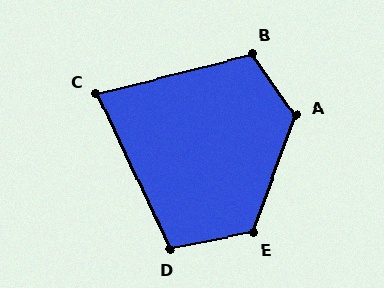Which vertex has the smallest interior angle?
C, at approximately 79 degrees.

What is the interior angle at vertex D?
Approximately 104 degrees (obtuse).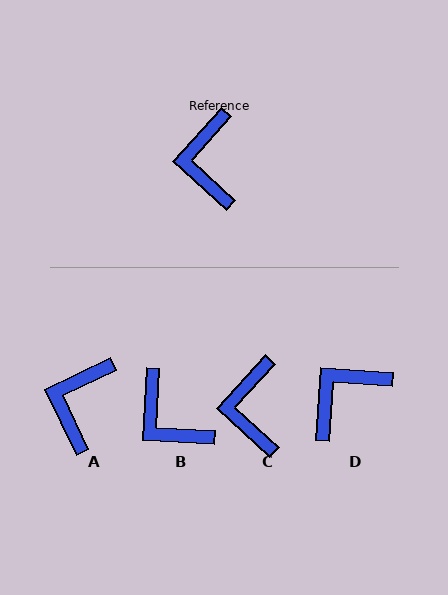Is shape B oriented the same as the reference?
No, it is off by about 39 degrees.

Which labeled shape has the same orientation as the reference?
C.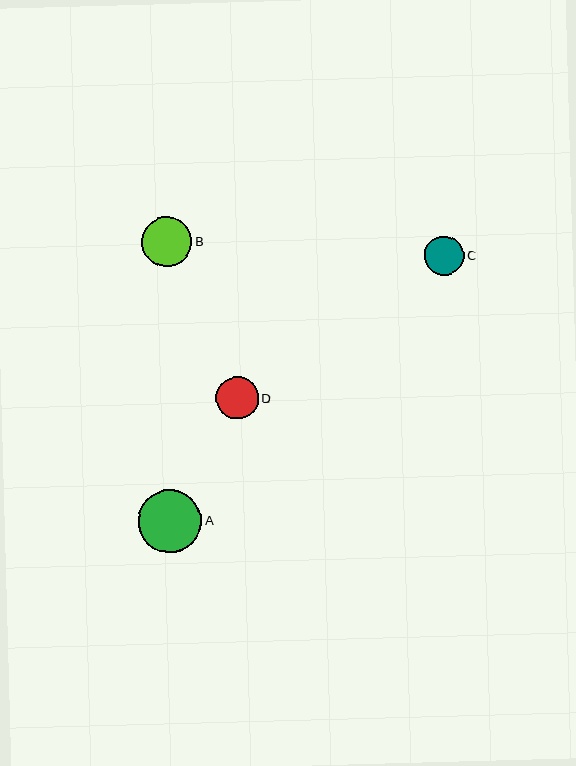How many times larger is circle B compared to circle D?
Circle B is approximately 1.2 times the size of circle D.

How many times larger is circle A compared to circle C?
Circle A is approximately 1.6 times the size of circle C.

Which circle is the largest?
Circle A is the largest with a size of approximately 63 pixels.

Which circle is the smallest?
Circle C is the smallest with a size of approximately 40 pixels.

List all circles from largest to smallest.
From largest to smallest: A, B, D, C.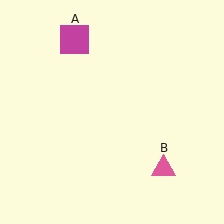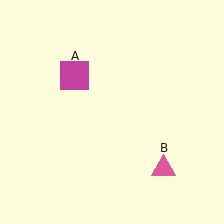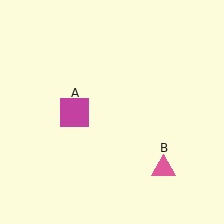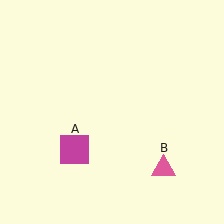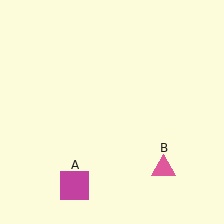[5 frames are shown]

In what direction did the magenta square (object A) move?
The magenta square (object A) moved down.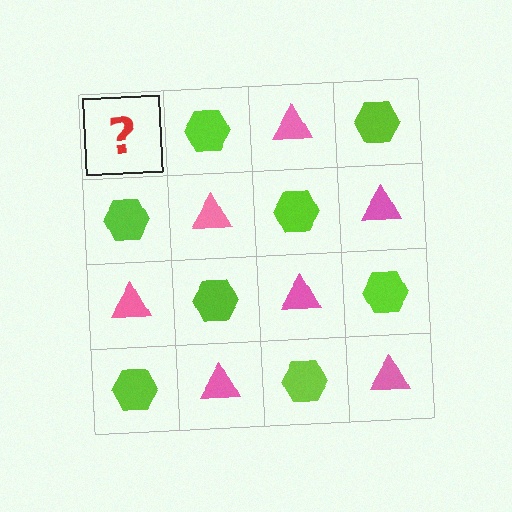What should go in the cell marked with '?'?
The missing cell should contain a pink triangle.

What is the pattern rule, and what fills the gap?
The rule is that it alternates pink triangle and lime hexagon in a checkerboard pattern. The gap should be filled with a pink triangle.